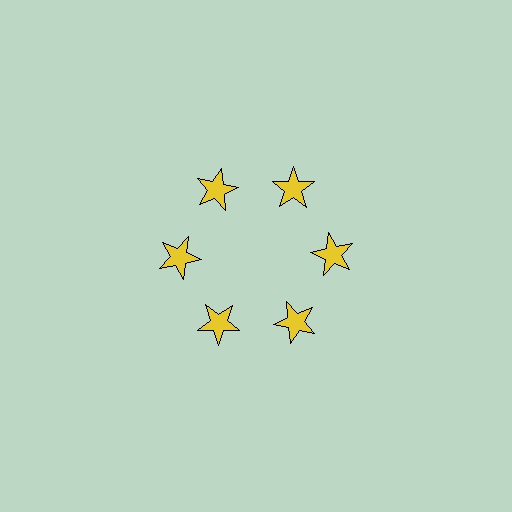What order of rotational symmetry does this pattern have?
This pattern has 6-fold rotational symmetry.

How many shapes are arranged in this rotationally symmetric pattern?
There are 6 shapes, arranged in 6 groups of 1.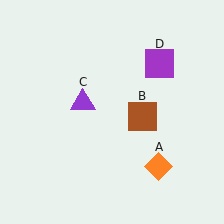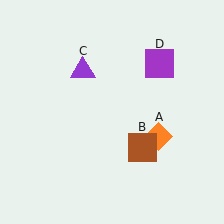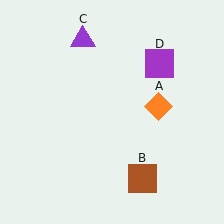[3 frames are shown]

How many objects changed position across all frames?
3 objects changed position: orange diamond (object A), brown square (object B), purple triangle (object C).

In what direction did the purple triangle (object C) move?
The purple triangle (object C) moved up.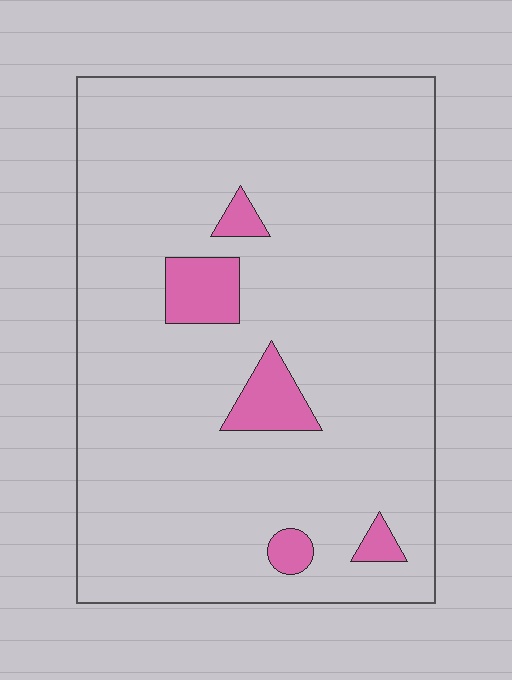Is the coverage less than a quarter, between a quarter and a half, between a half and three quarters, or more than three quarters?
Less than a quarter.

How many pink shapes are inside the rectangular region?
5.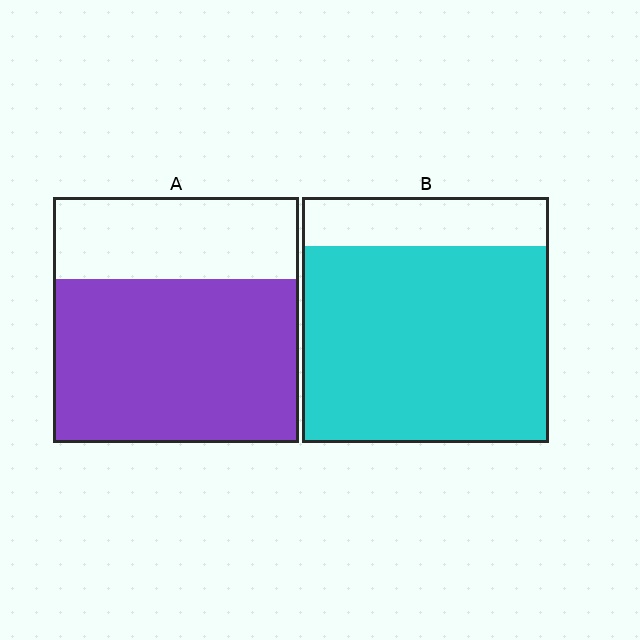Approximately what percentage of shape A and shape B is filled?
A is approximately 65% and B is approximately 80%.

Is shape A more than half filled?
Yes.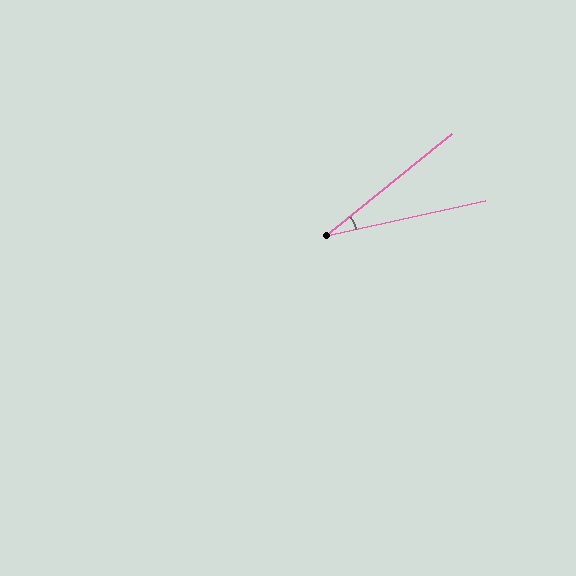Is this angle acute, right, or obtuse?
It is acute.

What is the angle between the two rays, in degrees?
Approximately 27 degrees.